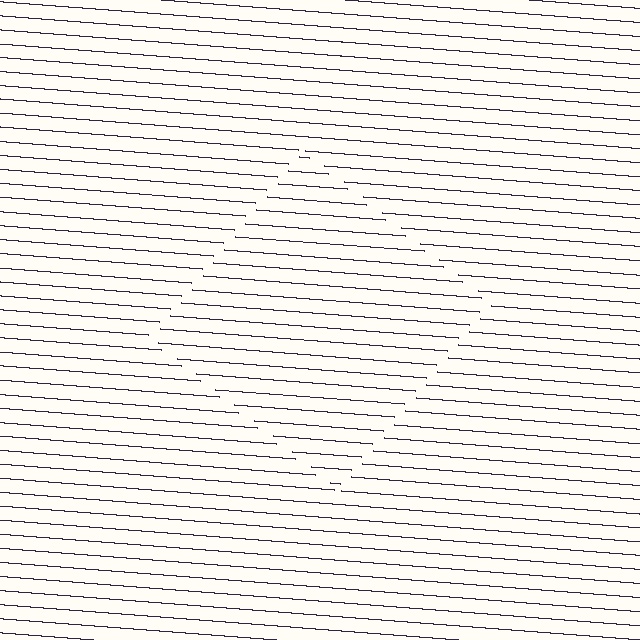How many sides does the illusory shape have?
4 sides — the line-ends trace a square.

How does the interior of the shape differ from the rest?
The interior of the shape contains the same grating, shifted by half a period — the contour is defined by the phase discontinuity where line-ends from the inner and outer gratings abut.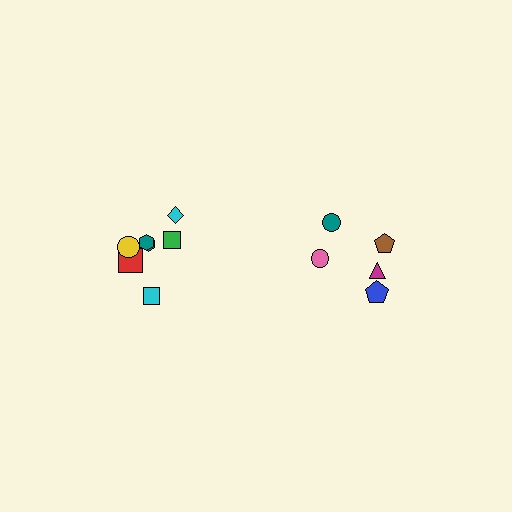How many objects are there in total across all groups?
There are 12 objects.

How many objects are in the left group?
There are 7 objects.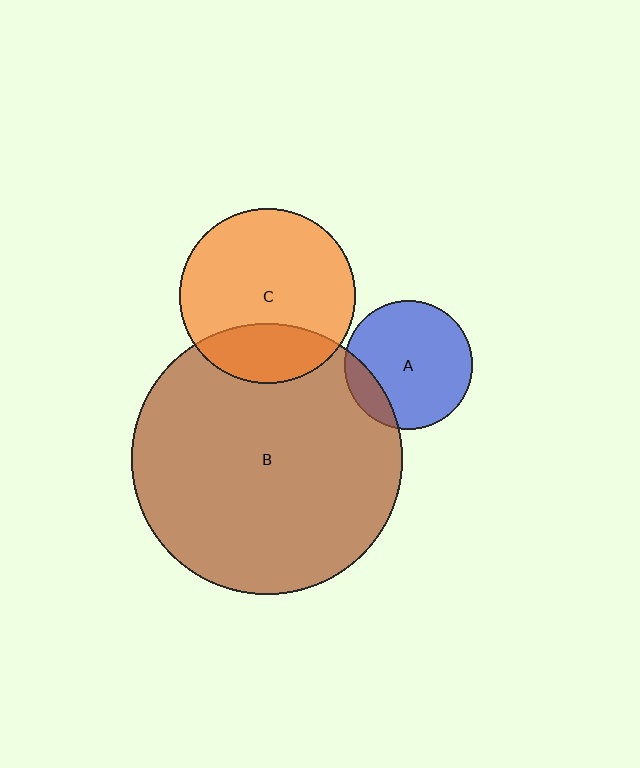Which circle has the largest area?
Circle B (brown).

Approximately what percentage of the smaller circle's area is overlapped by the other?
Approximately 25%.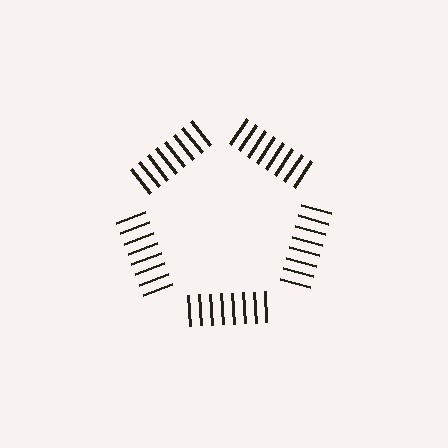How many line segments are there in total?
40 — 8 along each of the 5 edges.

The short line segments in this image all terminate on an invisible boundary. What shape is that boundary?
An illusory pentagon — the line segments terminate on its edges but no continuous stroke is drawn.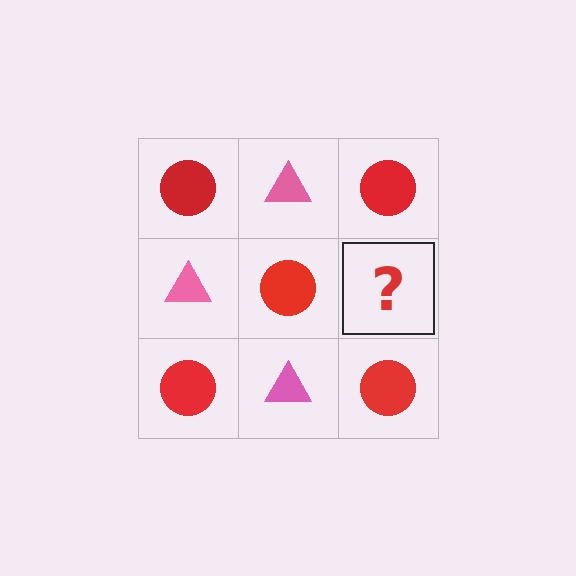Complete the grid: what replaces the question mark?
The question mark should be replaced with a pink triangle.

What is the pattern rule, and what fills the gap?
The rule is that it alternates red circle and pink triangle in a checkerboard pattern. The gap should be filled with a pink triangle.